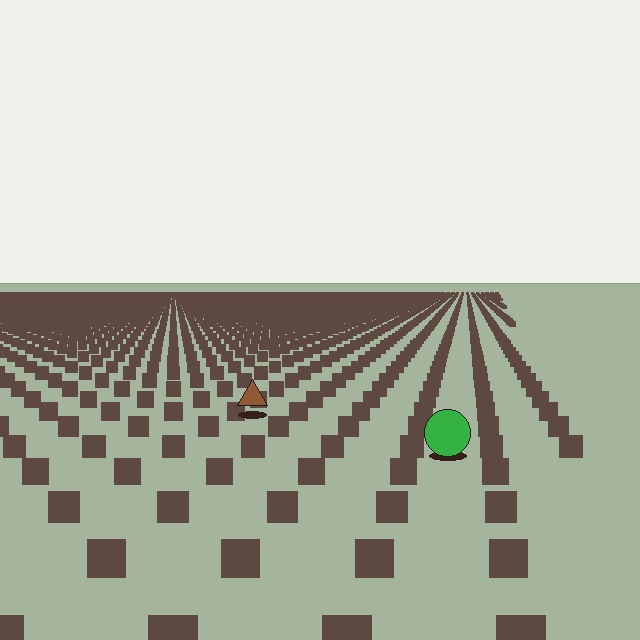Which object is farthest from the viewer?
The brown triangle is farthest from the viewer. It appears smaller and the ground texture around it is denser.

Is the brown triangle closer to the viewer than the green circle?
No. The green circle is closer — you can tell from the texture gradient: the ground texture is coarser near it.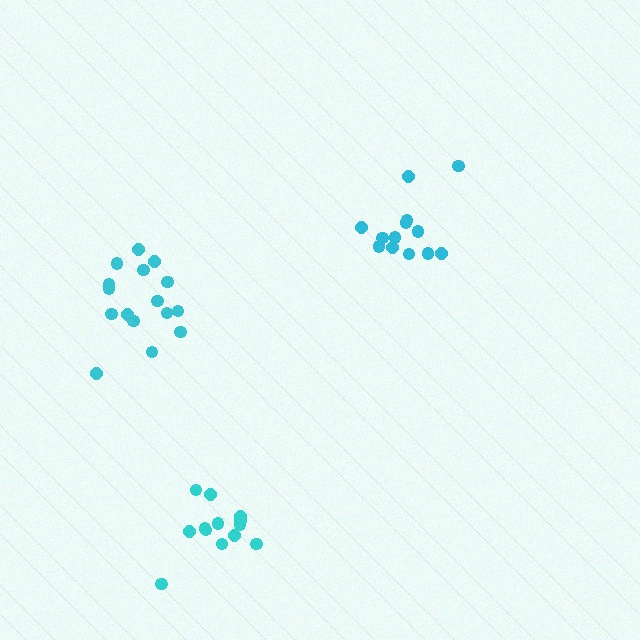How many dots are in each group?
Group 1: 13 dots, Group 2: 13 dots, Group 3: 16 dots (42 total).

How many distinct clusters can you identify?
There are 3 distinct clusters.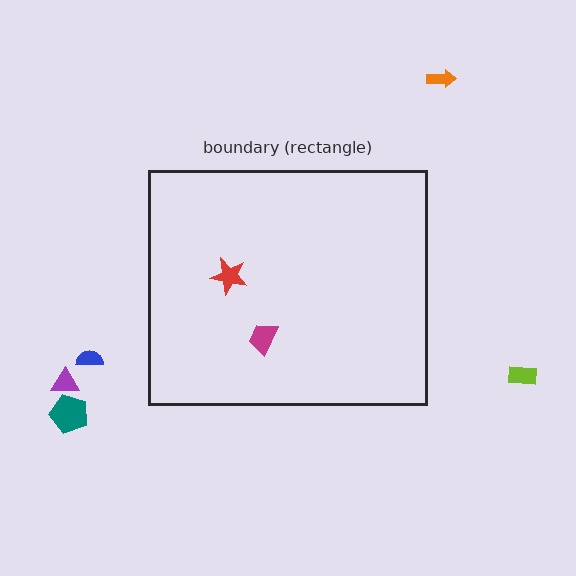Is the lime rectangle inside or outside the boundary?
Outside.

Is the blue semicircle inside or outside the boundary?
Outside.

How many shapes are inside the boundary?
2 inside, 5 outside.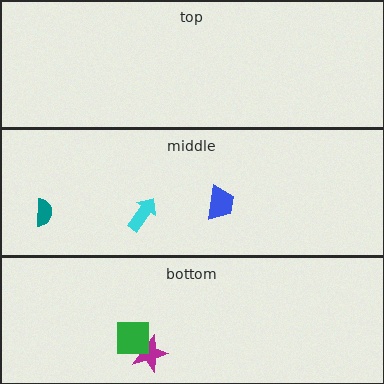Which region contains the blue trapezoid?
The middle region.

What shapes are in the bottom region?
The magenta star, the green square.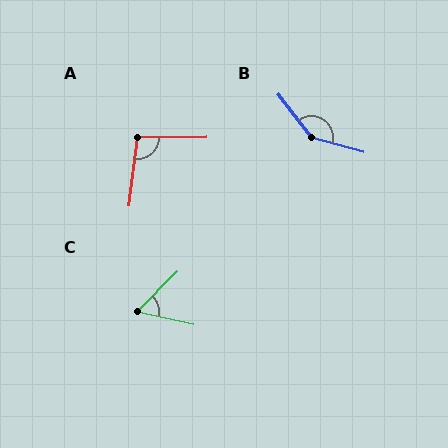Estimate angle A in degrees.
Approximately 97 degrees.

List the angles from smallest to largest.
C (58°), A (97°), B (143°).